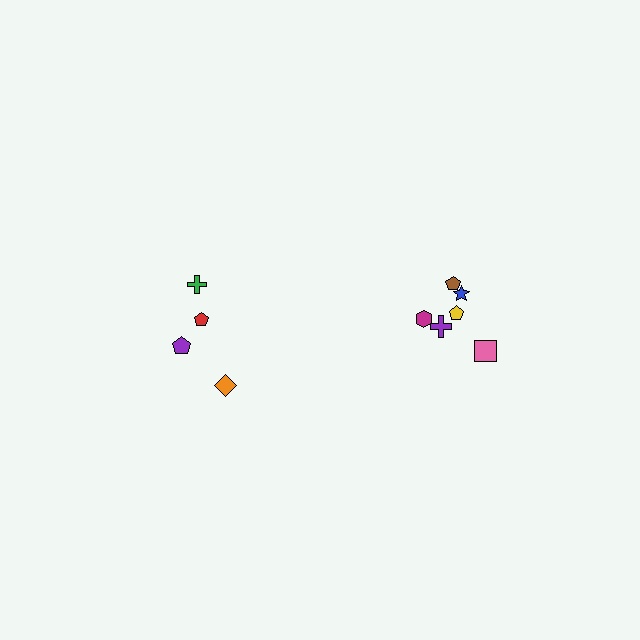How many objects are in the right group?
There are 6 objects.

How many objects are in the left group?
There are 4 objects.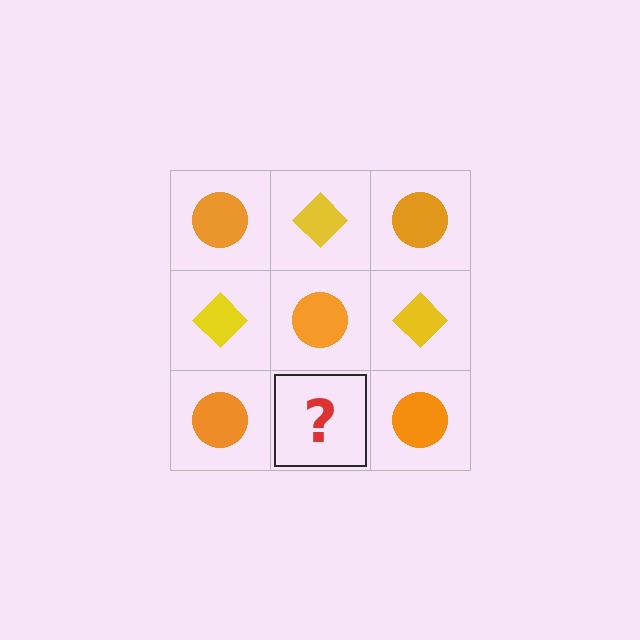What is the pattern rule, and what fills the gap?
The rule is that it alternates orange circle and yellow diamond in a checkerboard pattern. The gap should be filled with a yellow diamond.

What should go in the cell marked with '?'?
The missing cell should contain a yellow diamond.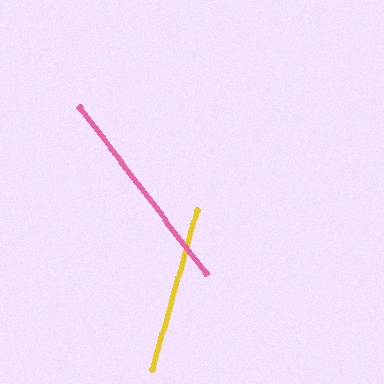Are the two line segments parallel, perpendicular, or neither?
Neither parallel nor perpendicular — they differ by about 53°.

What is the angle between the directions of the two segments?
Approximately 53 degrees.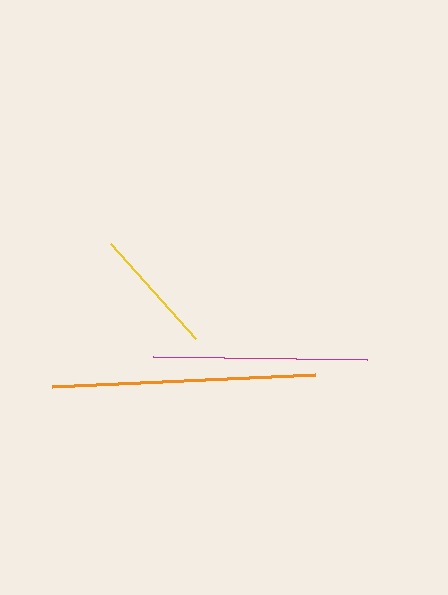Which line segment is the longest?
The orange line is the longest at approximately 263 pixels.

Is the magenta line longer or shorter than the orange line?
The orange line is longer than the magenta line.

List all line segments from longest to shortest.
From longest to shortest: orange, magenta, yellow.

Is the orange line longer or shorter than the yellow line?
The orange line is longer than the yellow line.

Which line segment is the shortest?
The yellow line is the shortest at approximately 127 pixels.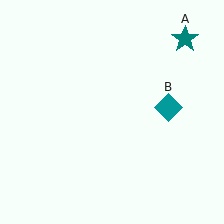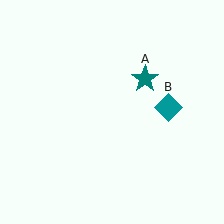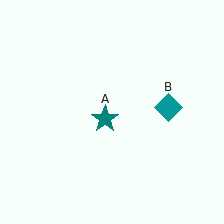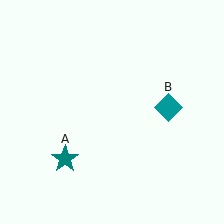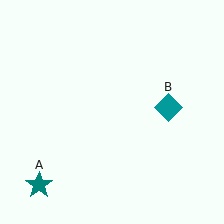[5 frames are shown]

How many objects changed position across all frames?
1 object changed position: teal star (object A).